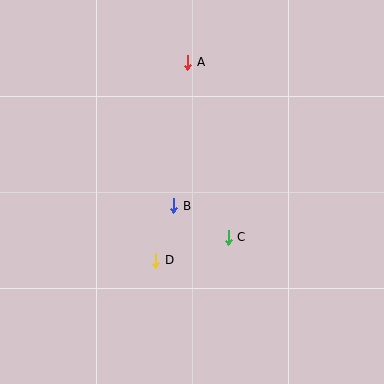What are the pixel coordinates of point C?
Point C is at (228, 237).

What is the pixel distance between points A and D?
The distance between A and D is 201 pixels.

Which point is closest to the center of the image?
Point B at (174, 206) is closest to the center.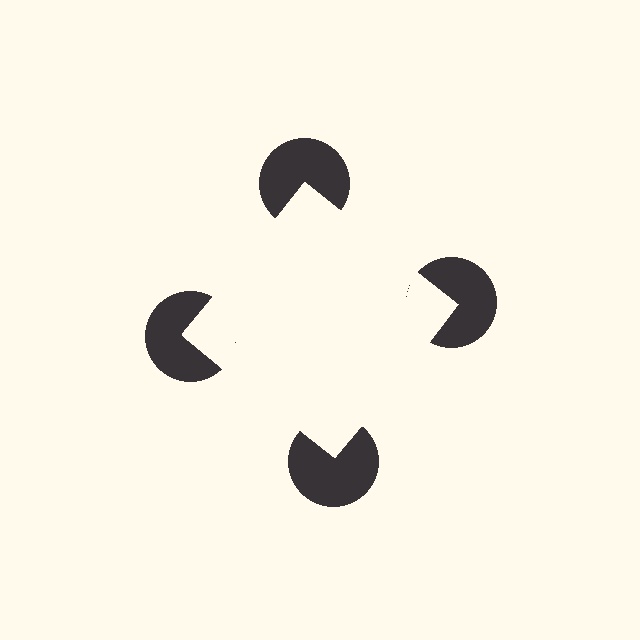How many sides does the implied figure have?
4 sides.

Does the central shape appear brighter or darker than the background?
It typically appears slightly brighter than the background, even though no actual brightness change is drawn.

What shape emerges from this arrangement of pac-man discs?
An illusory square — its edges are inferred from the aligned wedge cuts in the pac-man discs, not physically drawn.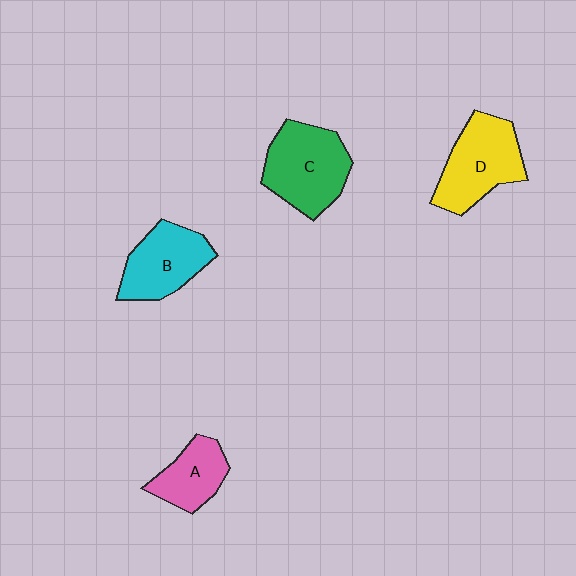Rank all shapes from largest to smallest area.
From largest to smallest: C (green), D (yellow), B (cyan), A (pink).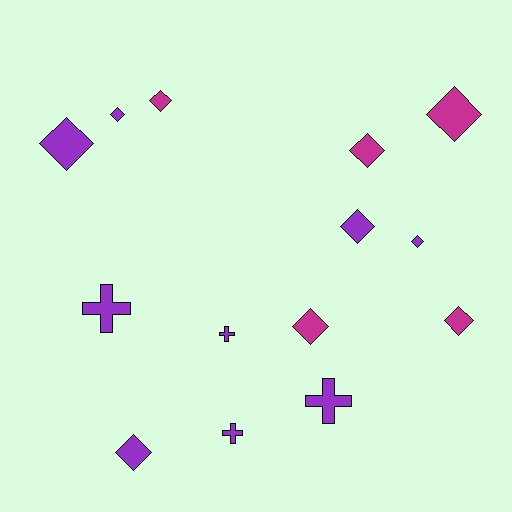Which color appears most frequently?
Purple, with 9 objects.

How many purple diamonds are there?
There are 5 purple diamonds.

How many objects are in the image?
There are 14 objects.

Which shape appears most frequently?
Diamond, with 10 objects.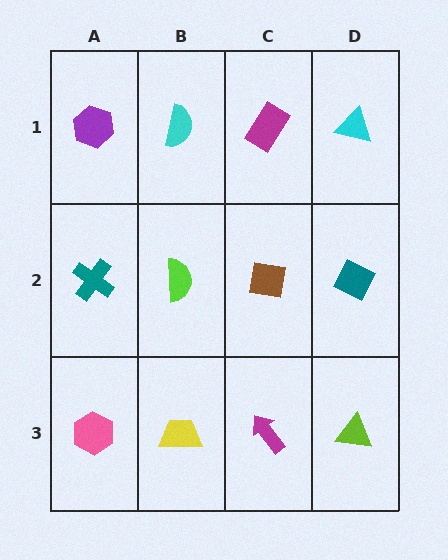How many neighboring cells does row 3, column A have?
2.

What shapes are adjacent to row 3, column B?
A lime semicircle (row 2, column B), a pink hexagon (row 3, column A), a magenta arrow (row 3, column C).